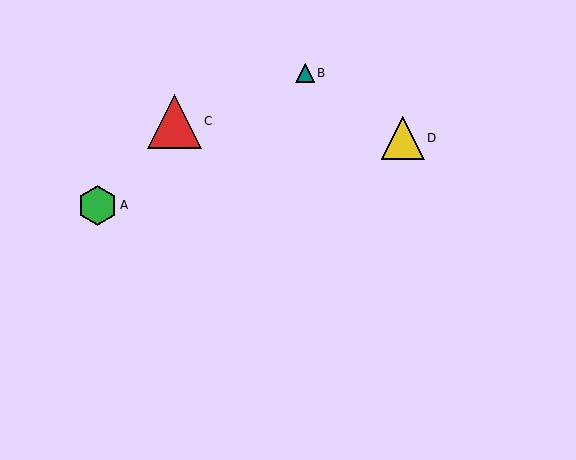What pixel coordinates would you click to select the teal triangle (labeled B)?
Click at (305, 73) to select the teal triangle B.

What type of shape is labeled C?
Shape C is a red triangle.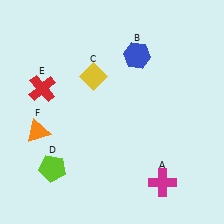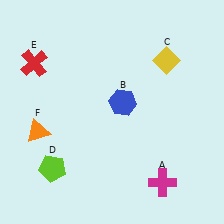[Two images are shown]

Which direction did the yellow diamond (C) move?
The yellow diamond (C) moved right.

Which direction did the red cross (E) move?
The red cross (E) moved up.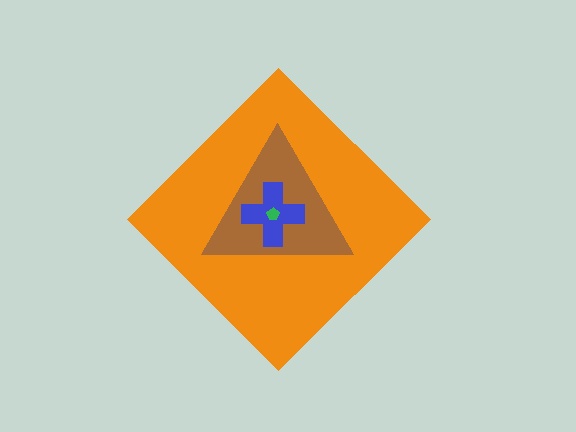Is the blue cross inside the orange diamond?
Yes.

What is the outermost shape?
The orange diamond.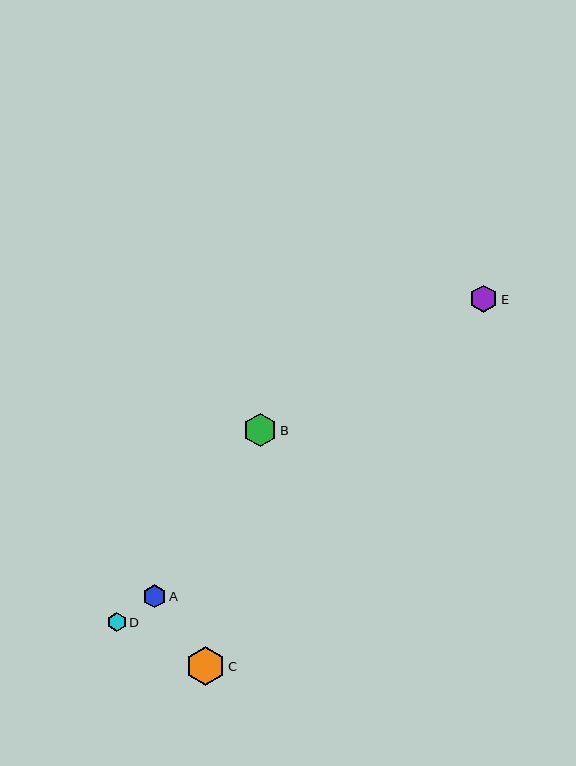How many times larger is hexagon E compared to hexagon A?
Hexagon E is approximately 1.2 times the size of hexagon A.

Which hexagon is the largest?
Hexagon C is the largest with a size of approximately 39 pixels.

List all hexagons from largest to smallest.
From largest to smallest: C, B, E, A, D.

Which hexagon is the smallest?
Hexagon D is the smallest with a size of approximately 19 pixels.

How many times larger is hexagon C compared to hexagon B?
Hexagon C is approximately 1.2 times the size of hexagon B.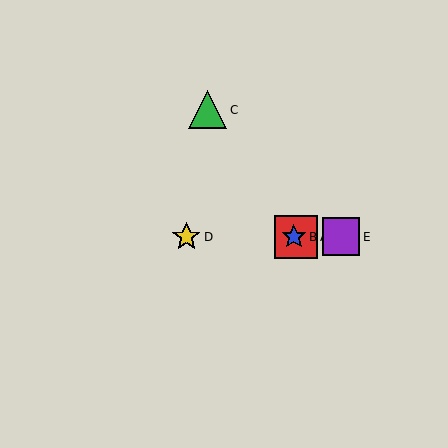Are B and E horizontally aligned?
Yes, both are at y≈237.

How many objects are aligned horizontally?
4 objects (A, B, D, E) are aligned horizontally.